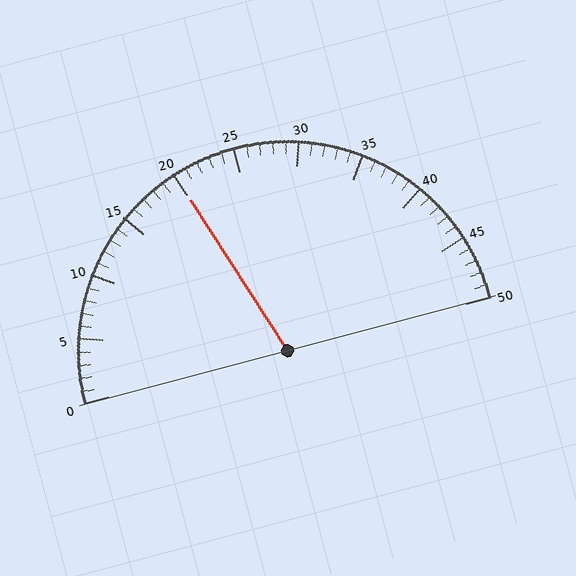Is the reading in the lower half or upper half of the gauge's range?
The reading is in the lower half of the range (0 to 50).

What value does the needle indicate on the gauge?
The needle indicates approximately 20.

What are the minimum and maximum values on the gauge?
The gauge ranges from 0 to 50.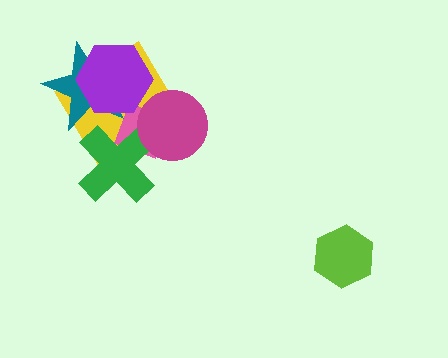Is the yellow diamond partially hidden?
Yes, it is partially covered by another shape.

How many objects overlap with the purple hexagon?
3 objects overlap with the purple hexagon.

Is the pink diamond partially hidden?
Yes, it is partially covered by another shape.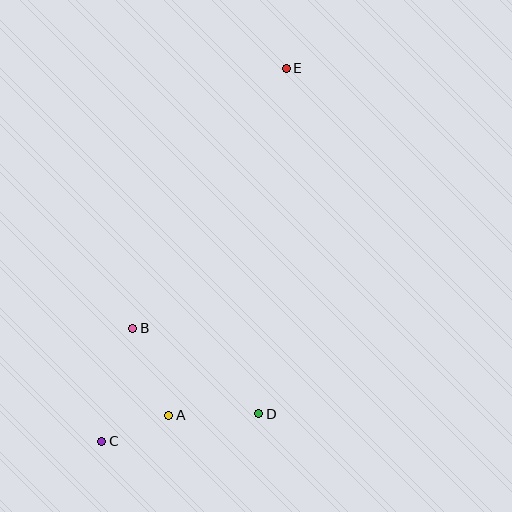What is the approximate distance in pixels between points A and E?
The distance between A and E is approximately 366 pixels.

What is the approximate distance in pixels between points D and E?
The distance between D and E is approximately 347 pixels.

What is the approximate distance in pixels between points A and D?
The distance between A and D is approximately 90 pixels.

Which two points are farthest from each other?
Points C and E are farthest from each other.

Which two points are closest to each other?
Points A and C are closest to each other.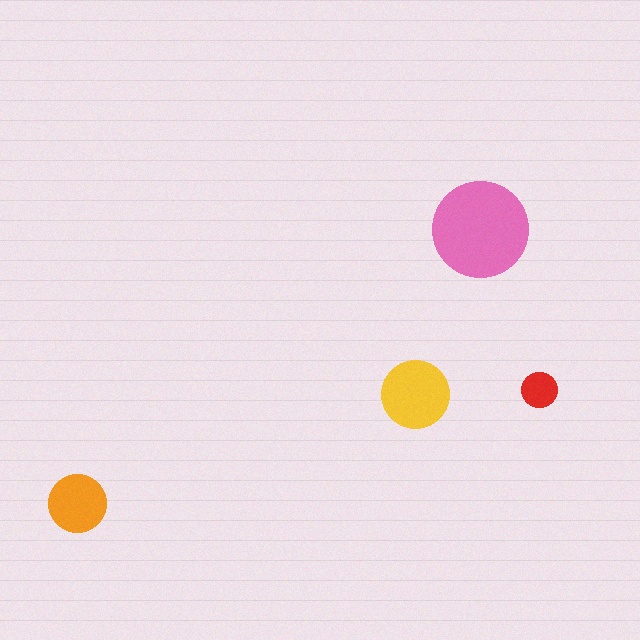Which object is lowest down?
The orange circle is bottommost.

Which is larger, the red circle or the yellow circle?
The yellow one.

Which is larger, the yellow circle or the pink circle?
The pink one.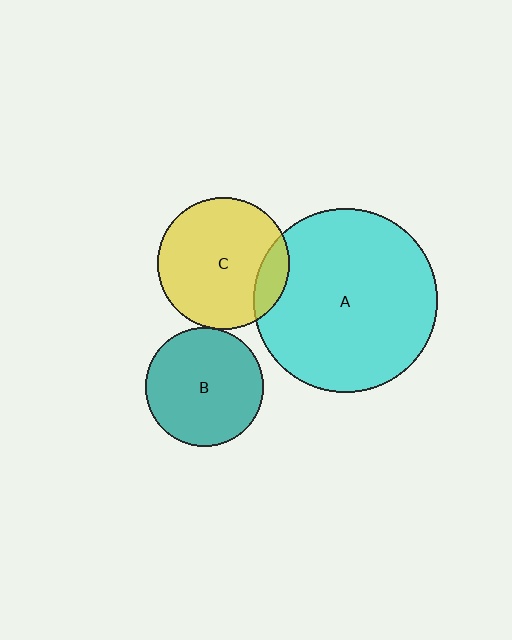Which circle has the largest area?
Circle A (cyan).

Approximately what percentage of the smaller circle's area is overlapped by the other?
Approximately 5%.